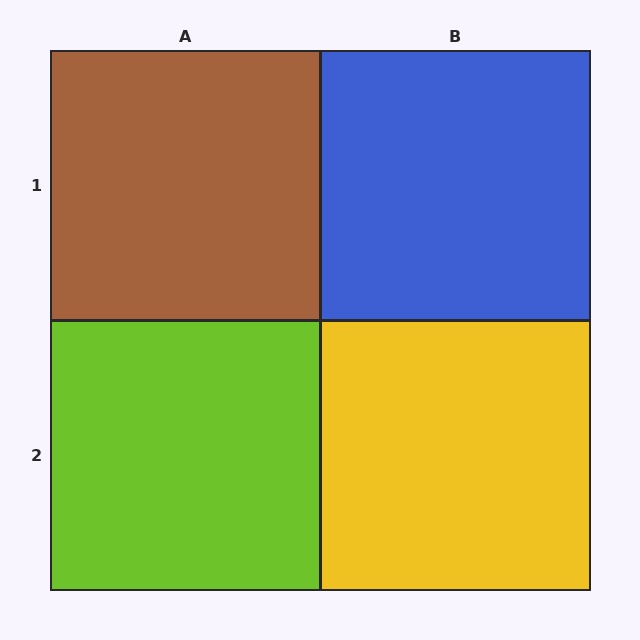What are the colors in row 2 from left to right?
Lime, yellow.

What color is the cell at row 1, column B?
Blue.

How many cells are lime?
1 cell is lime.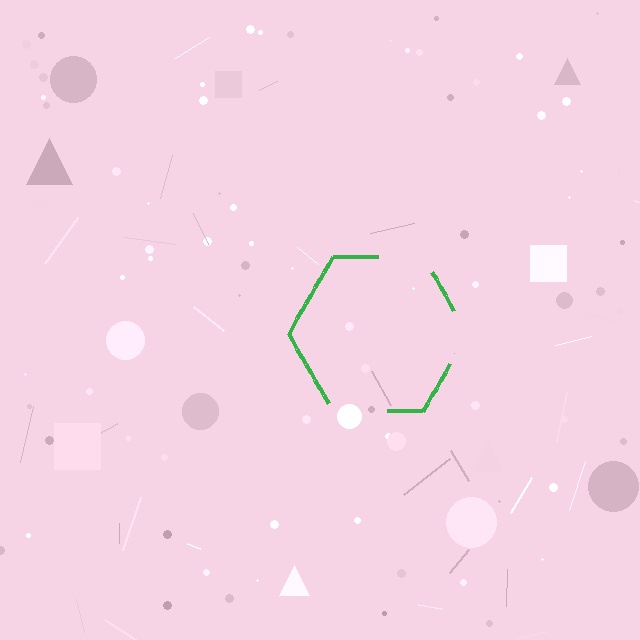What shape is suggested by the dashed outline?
The dashed outline suggests a hexagon.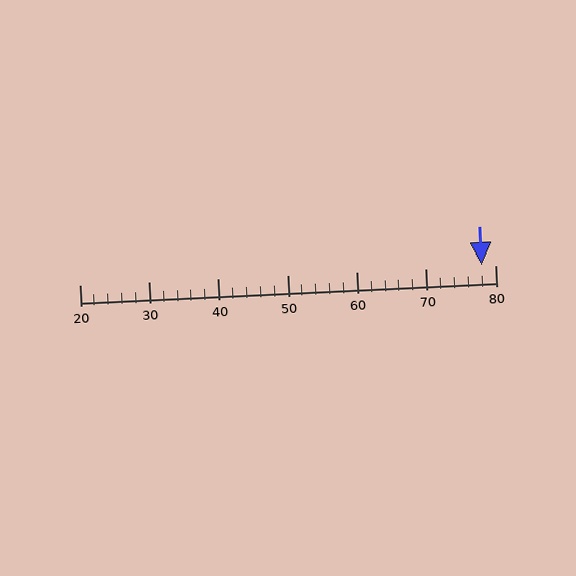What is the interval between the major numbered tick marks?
The major tick marks are spaced 10 units apart.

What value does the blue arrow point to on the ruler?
The blue arrow points to approximately 78.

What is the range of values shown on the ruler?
The ruler shows values from 20 to 80.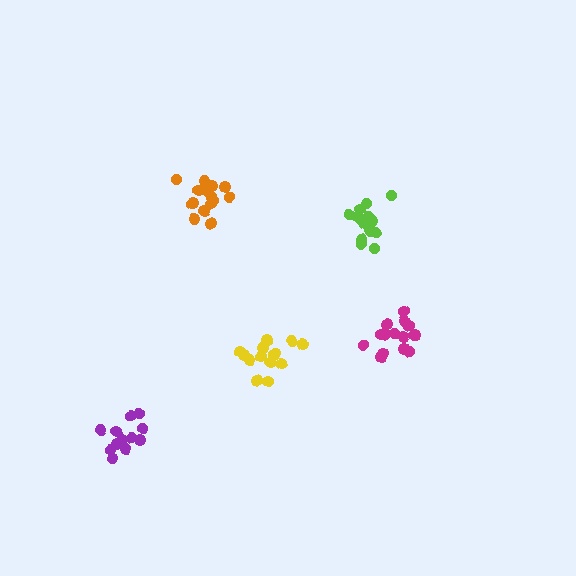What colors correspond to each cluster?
The clusters are colored: yellow, lime, purple, orange, magenta.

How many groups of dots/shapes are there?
There are 5 groups.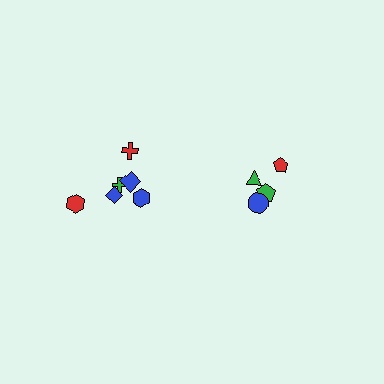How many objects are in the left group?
There are 6 objects.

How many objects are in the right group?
There are 4 objects.